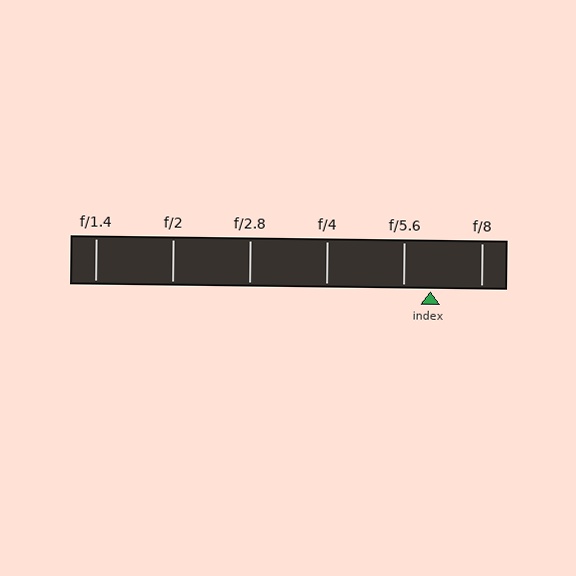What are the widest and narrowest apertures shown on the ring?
The widest aperture shown is f/1.4 and the narrowest is f/8.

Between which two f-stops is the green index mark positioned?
The index mark is between f/5.6 and f/8.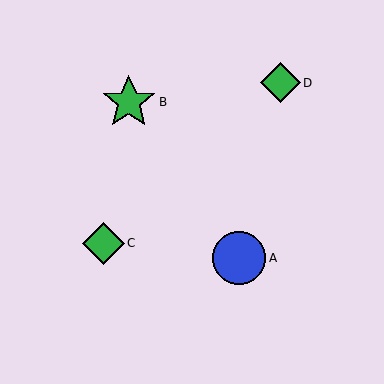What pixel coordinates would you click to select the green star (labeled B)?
Click at (129, 102) to select the green star B.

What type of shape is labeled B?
Shape B is a green star.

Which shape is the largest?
The green star (labeled B) is the largest.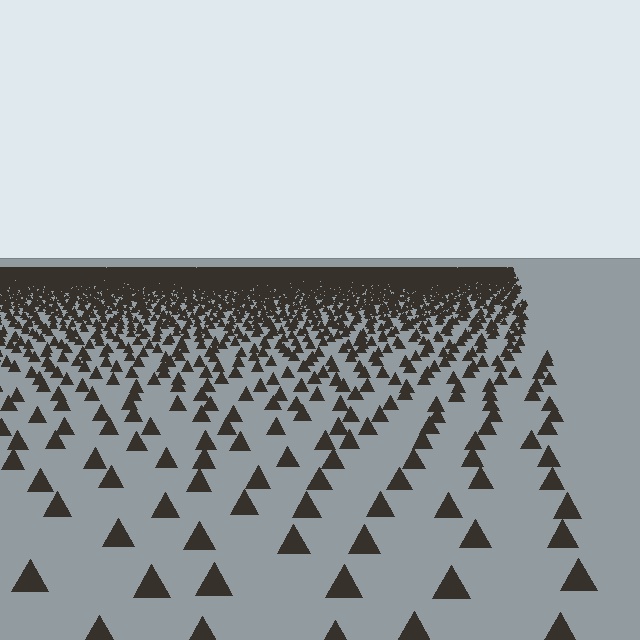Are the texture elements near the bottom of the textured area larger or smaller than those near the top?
Larger. Near the bottom, elements are closer to the viewer and appear at a bigger on-screen size.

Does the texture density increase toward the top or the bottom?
Density increases toward the top.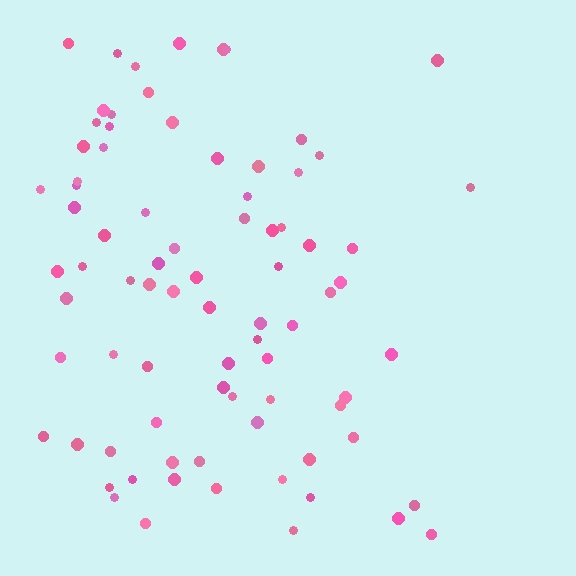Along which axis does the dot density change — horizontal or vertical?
Horizontal.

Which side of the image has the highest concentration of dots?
The left.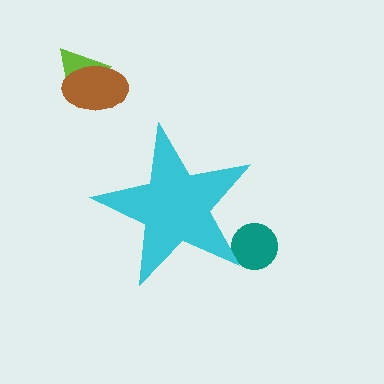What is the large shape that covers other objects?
A cyan star.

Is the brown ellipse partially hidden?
No, the brown ellipse is fully visible.